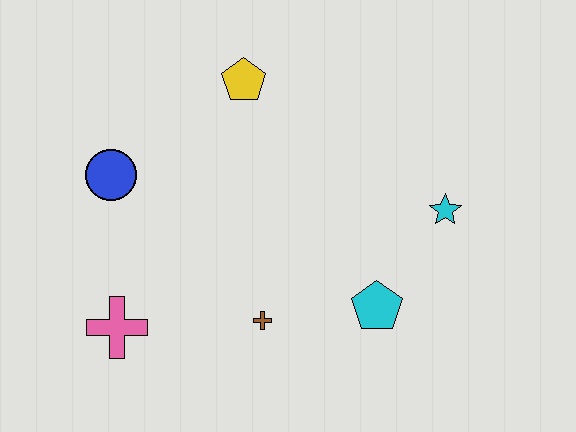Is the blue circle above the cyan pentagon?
Yes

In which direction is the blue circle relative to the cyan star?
The blue circle is to the left of the cyan star.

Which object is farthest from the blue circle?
The cyan star is farthest from the blue circle.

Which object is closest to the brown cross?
The cyan pentagon is closest to the brown cross.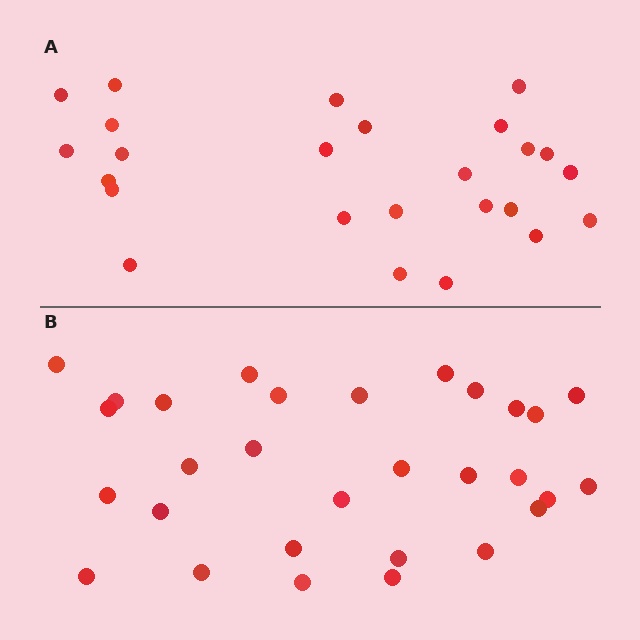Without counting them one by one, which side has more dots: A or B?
Region B (the bottom region) has more dots.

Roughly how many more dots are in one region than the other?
Region B has about 5 more dots than region A.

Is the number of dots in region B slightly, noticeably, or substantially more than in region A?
Region B has only slightly more — the two regions are fairly close. The ratio is roughly 1.2 to 1.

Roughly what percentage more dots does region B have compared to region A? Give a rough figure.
About 20% more.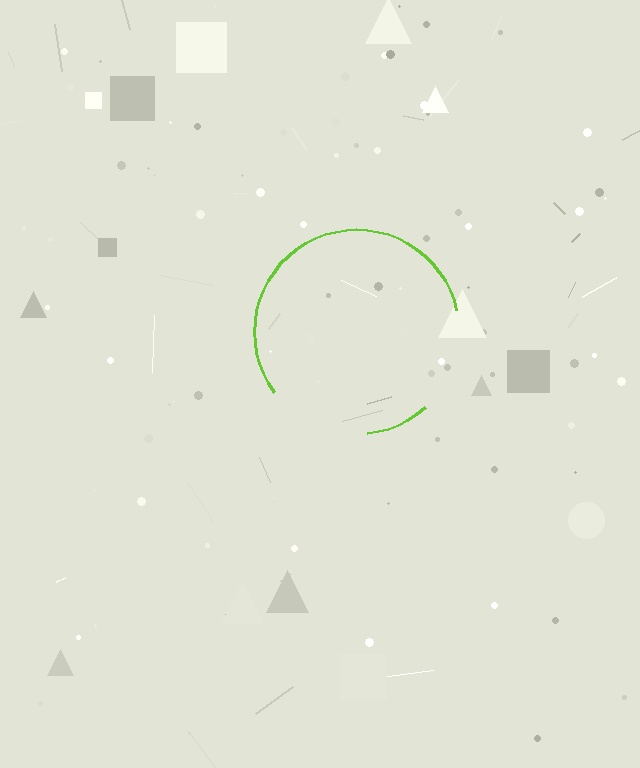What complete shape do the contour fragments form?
The contour fragments form a circle.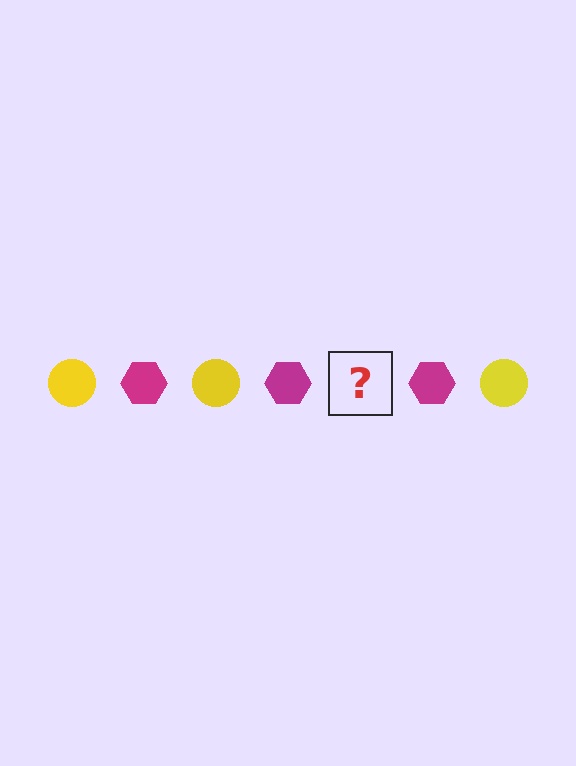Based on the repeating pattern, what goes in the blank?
The blank should be a yellow circle.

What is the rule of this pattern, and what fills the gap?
The rule is that the pattern alternates between yellow circle and magenta hexagon. The gap should be filled with a yellow circle.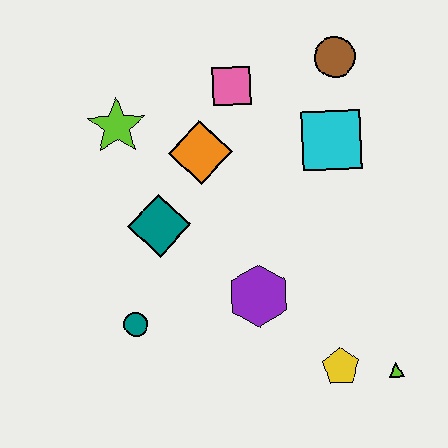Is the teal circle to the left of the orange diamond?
Yes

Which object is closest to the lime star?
The orange diamond is closest to the lime star.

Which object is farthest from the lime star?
The lime triangle is farthest from the lime star.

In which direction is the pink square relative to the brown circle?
The pink square is to the left of the brown circle.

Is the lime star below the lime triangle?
No